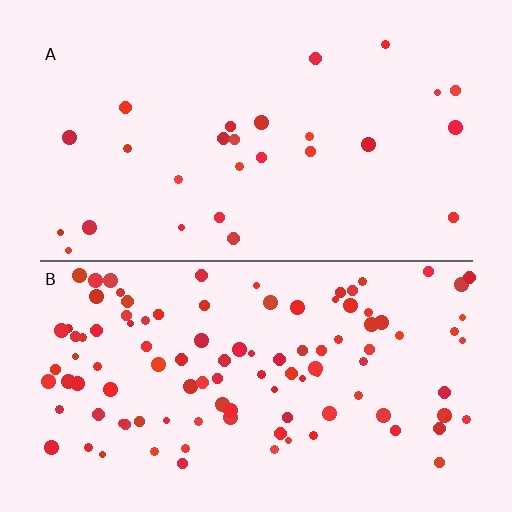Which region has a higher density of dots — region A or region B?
B (the bottom).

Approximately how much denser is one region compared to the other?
Approximately 4.0× — region B over region A.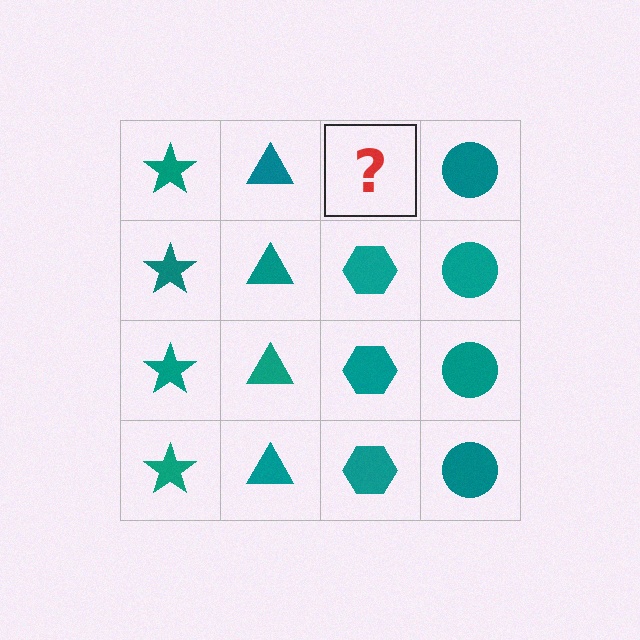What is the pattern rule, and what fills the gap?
The rule is that each column has a consistent shape. The gap should be filled with a teal hexagon.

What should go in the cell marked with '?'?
The missing cell should contain a teal hexagon.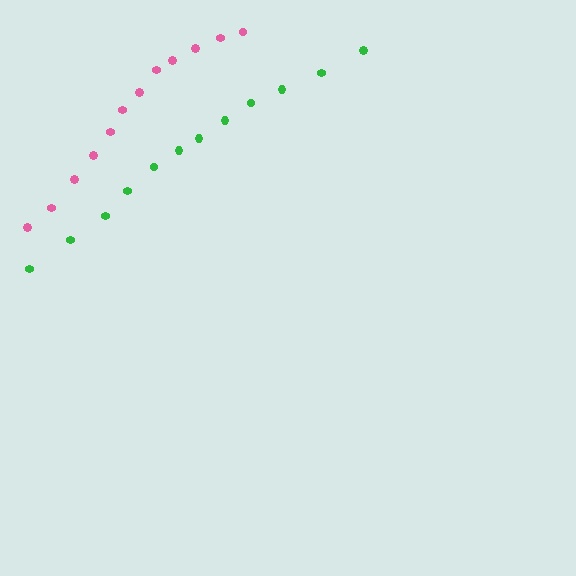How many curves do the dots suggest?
There are 2 distinct paths.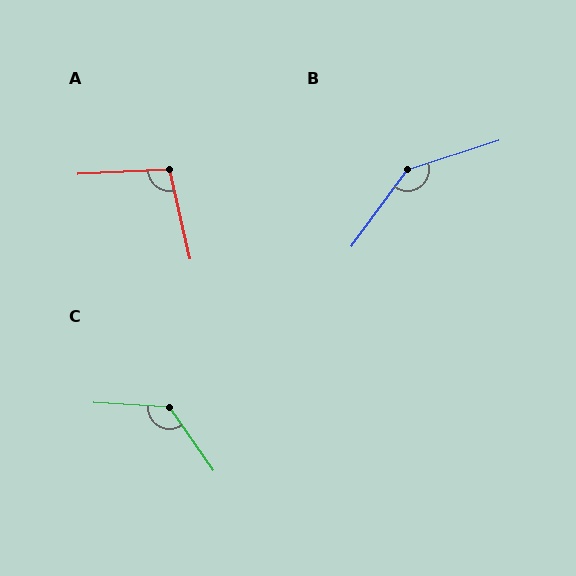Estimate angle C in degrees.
Approximately 128 degrees.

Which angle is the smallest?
A, at approximately 100 degrees.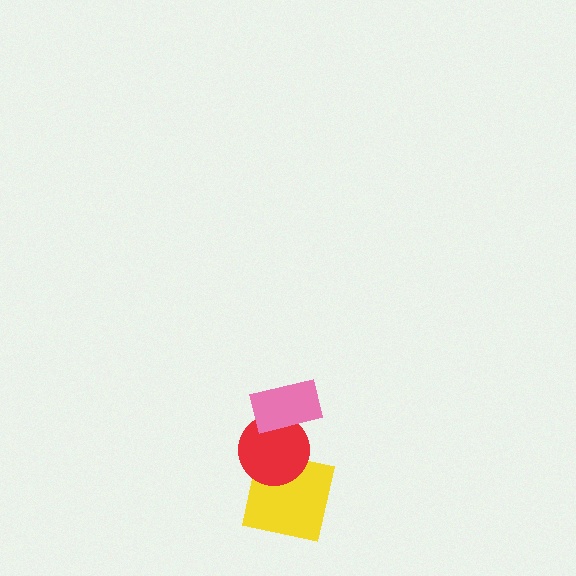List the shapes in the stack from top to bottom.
From top to bottom: the pink rectangle, the red circle, the yellow square.